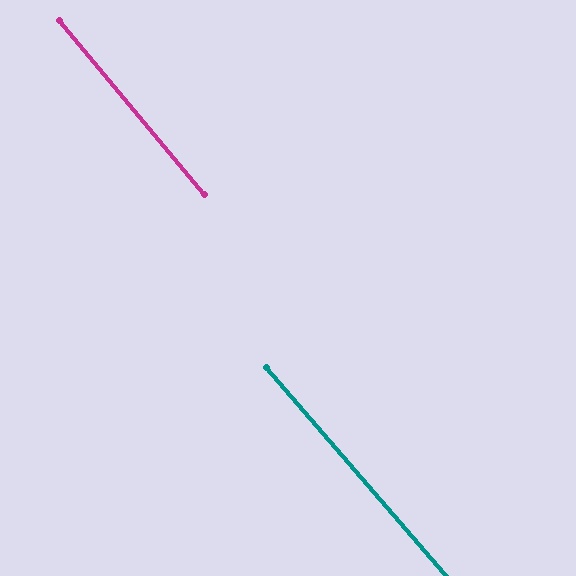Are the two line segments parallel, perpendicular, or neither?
Parallel — their directions differ by only 0.9°.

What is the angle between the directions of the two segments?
Approximately 1 degree.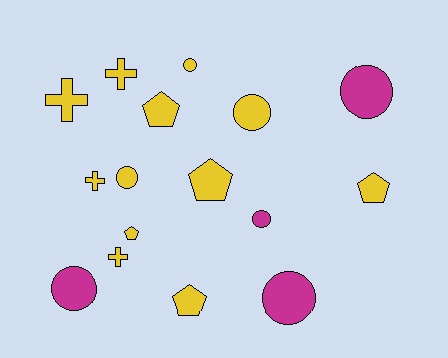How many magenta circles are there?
There are 4 magenta circles.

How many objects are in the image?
There are 16 objects.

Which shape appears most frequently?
Circle, with 7 objects.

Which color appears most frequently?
Yellow, with 12 objects.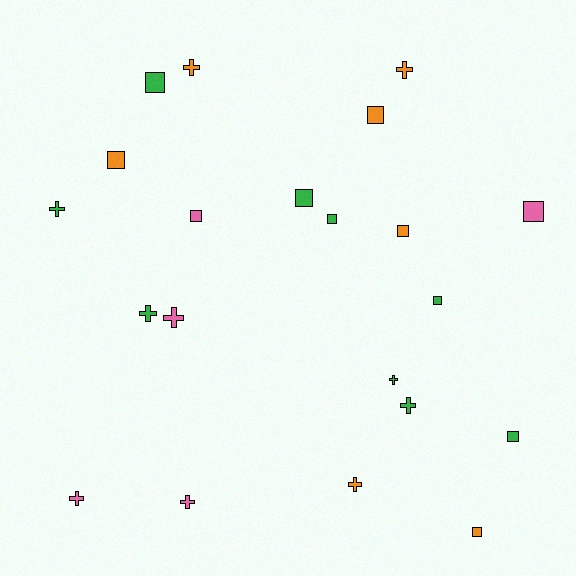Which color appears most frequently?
Green, with 9 objects.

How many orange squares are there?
There are 4 orange squares.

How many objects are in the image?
There are 21 objects.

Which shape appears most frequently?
Square, with 11 objects.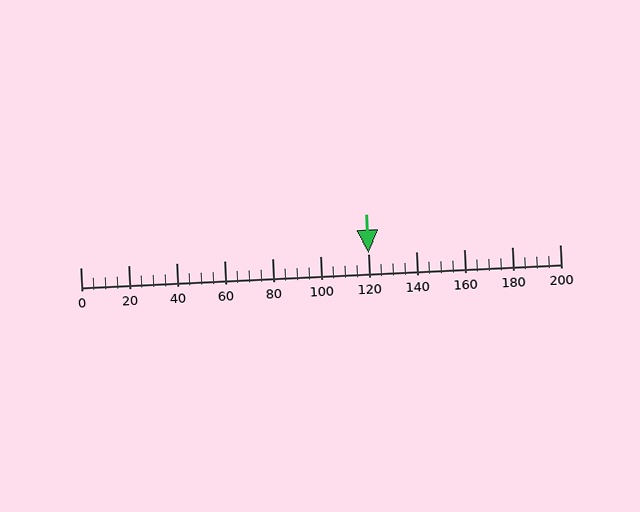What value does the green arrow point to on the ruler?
The green arrow points to approximately 120.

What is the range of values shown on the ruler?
The ruler shows values from 0 to 200.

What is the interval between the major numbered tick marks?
The major tick marks are spaced 20 units apart.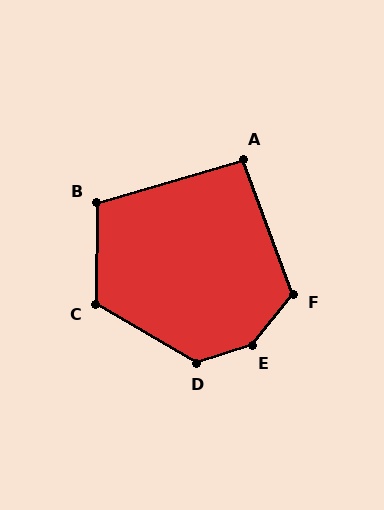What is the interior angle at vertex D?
Approximately 132 degrees (obtuse).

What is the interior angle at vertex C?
Approximately 120 degrees (obtuse).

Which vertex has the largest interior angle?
E, at approximately 147 degrees.